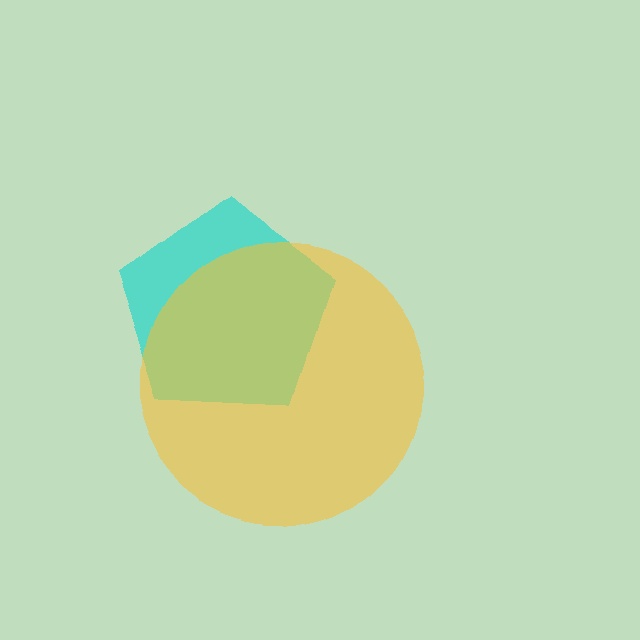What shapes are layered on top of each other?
The layered shapes are: a cyan pentagon, a yellow circle.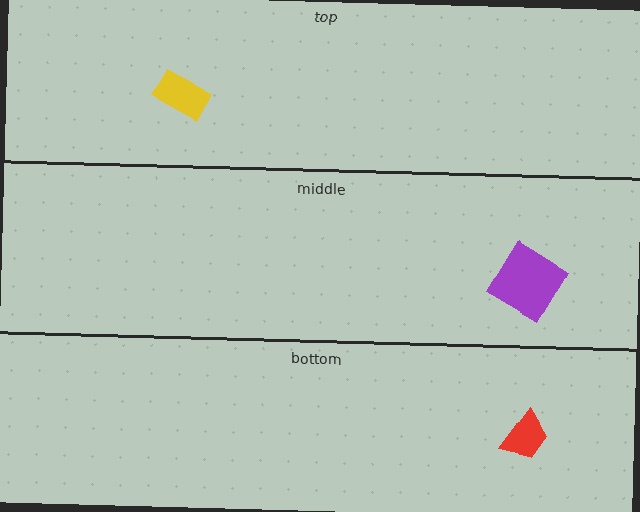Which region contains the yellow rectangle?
The top region.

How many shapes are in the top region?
1.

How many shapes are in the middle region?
1.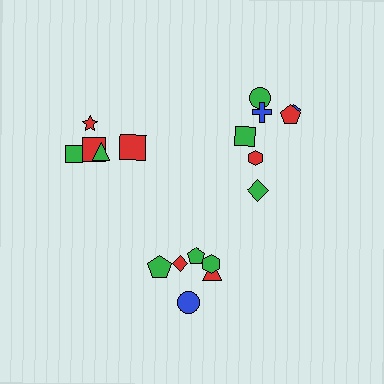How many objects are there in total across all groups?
There are 18 objects.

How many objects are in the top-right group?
There are 7 objects.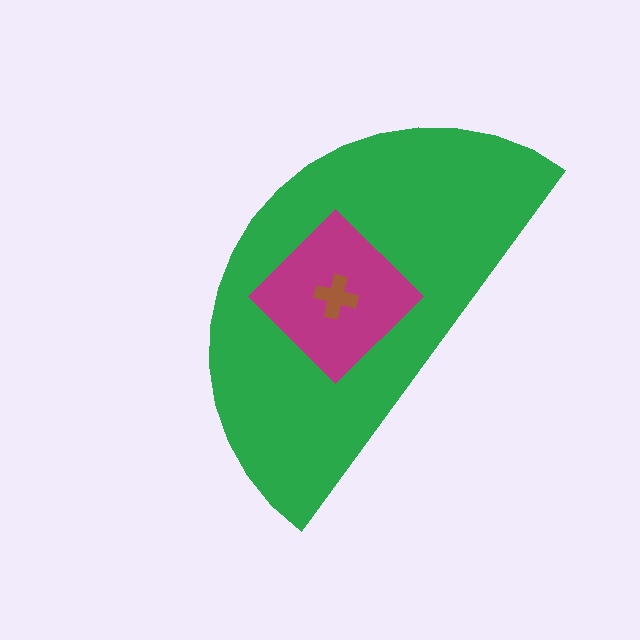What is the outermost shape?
The green semicircle.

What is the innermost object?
The brown cross.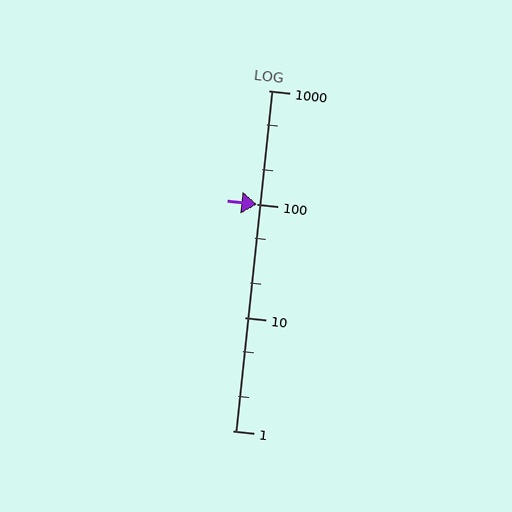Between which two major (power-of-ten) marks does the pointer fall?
The pointer is between 100 and 1000.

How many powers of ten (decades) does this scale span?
The scale spans 3 decades, from 1 to 1000.